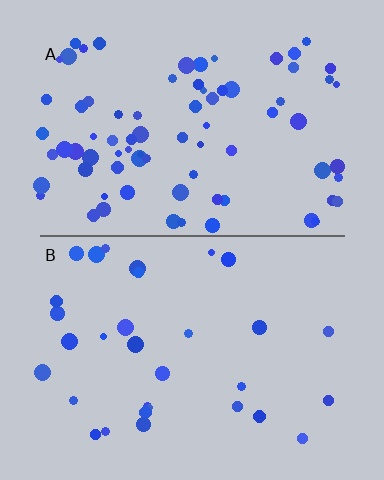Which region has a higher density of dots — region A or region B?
A (the top).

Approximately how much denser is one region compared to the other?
Approximately 2.4× — region A over region B.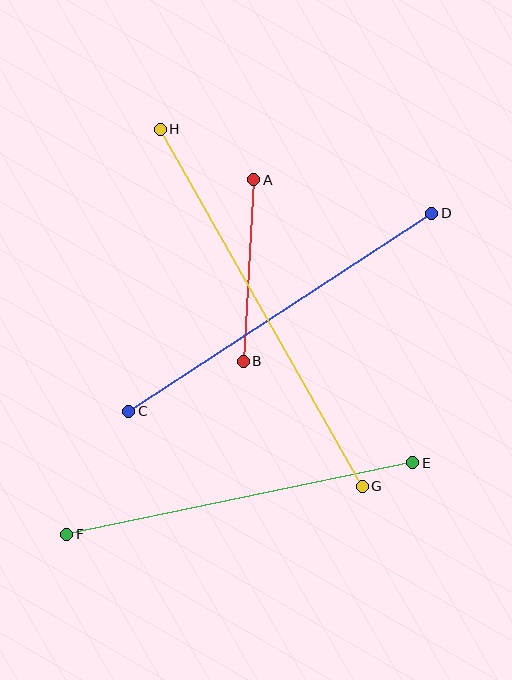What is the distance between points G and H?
The distance is approximately 410 pixels.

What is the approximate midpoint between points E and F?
The midpoint is at approximately (240, 499) pixels.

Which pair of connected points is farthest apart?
Points G and H are farthest apart.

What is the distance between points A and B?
The distance is approximately 182 pixels.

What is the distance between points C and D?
The distance is approximately 362 pixels.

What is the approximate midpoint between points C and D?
The midpoint is at approximately (280, 312) pixels.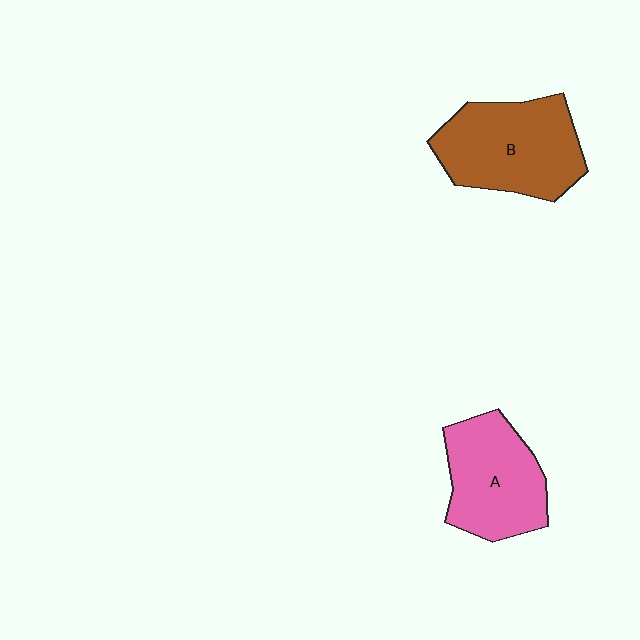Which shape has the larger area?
Shape B (brown).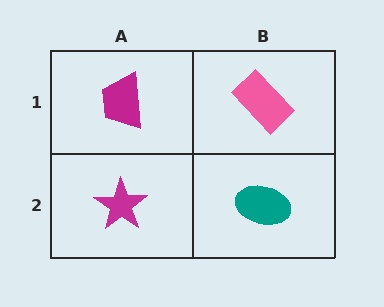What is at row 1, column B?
A pink rectangle.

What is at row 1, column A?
A magenta trapezoid.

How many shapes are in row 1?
2 shapes.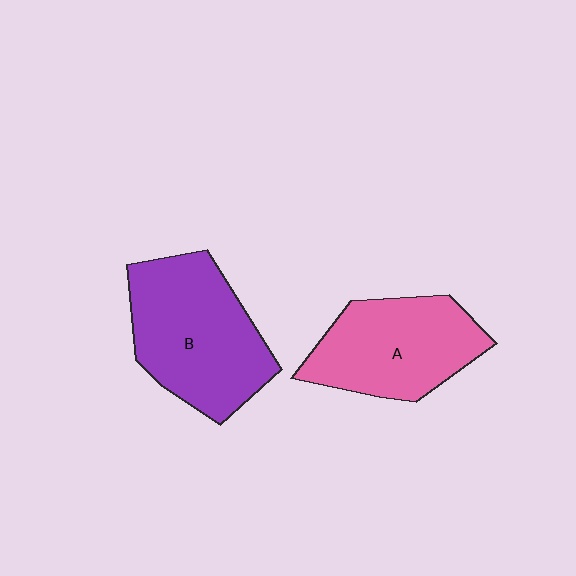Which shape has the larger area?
Shape B (purple).